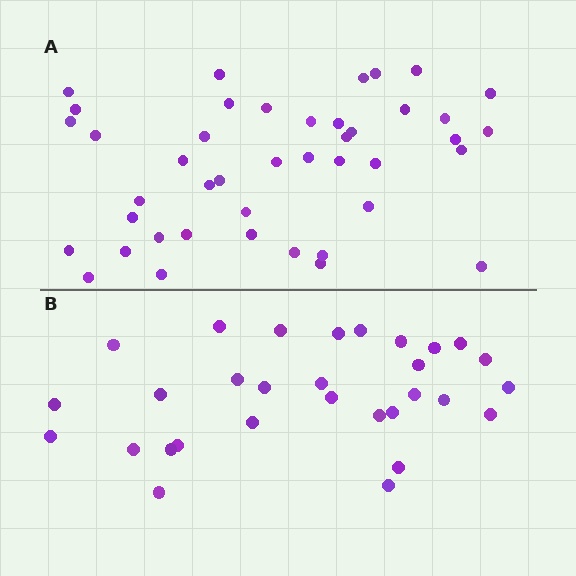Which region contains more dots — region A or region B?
Region A (the top region) has more dots.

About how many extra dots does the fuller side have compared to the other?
Region A has approximately 15 more dots than region B.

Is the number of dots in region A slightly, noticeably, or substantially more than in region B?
Region A has noticeably more, but not dramatically so. The ratio is roughly 1.4 to 1.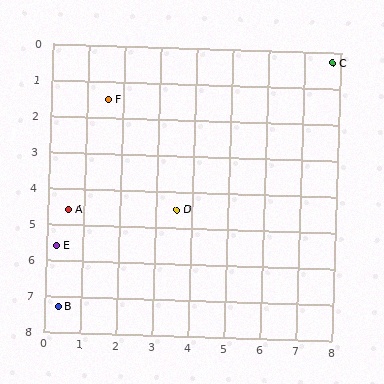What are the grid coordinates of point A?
Point A is at approximately (0.6, 4.6).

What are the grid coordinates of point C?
Point C is at approximately (7.8, 0.3).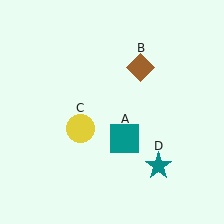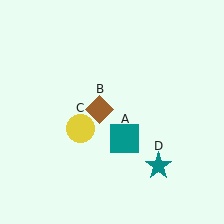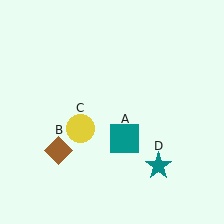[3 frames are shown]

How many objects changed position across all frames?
1 object changed position: brown diamond (object B).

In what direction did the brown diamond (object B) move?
The brown diamond (object B) moved down and to the left.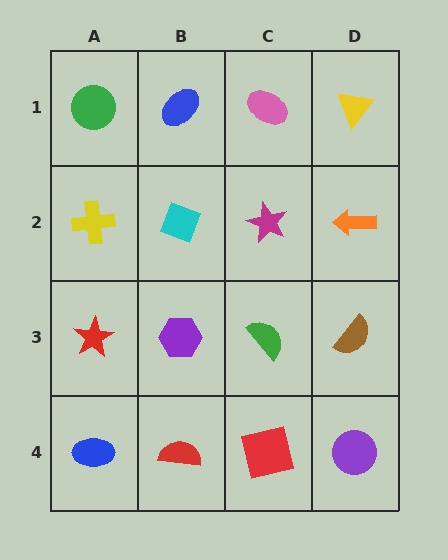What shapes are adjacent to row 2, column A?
A green circle (row 1, column A), a red star (row 3, column A), a cyan diamond (row 2, column B).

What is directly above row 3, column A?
A yellow cross.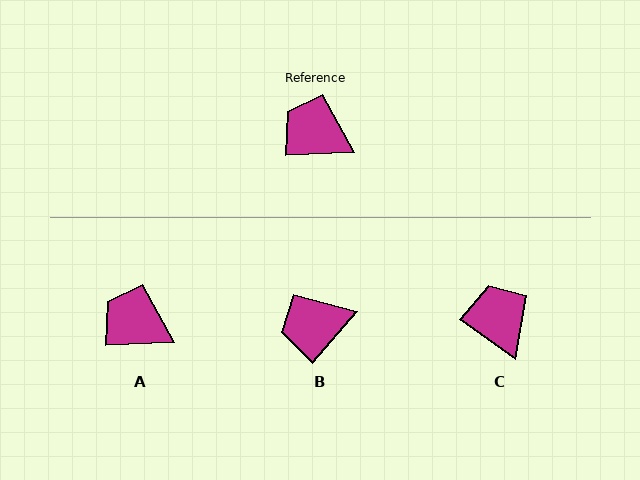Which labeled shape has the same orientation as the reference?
A.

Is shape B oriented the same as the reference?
No, it is off by about 47 degrees.